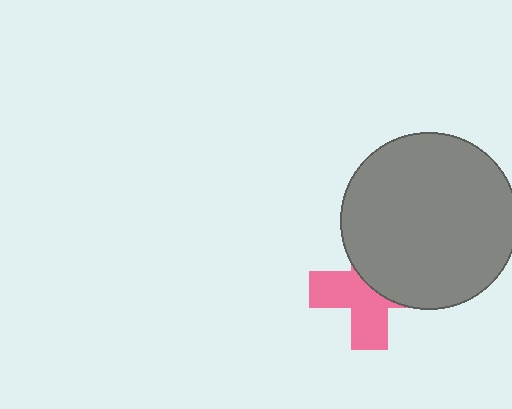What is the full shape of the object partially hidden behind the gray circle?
The partially hidden object is a pink cross.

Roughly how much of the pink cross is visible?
About half of it is visible (roughly 53%).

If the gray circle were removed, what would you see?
You would see the complete pink cross.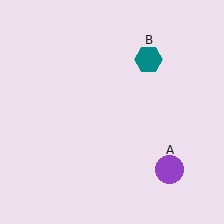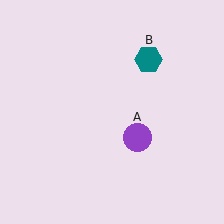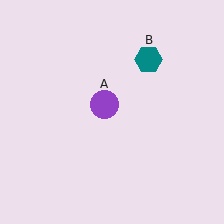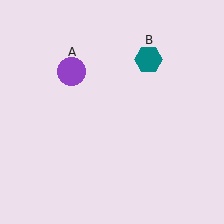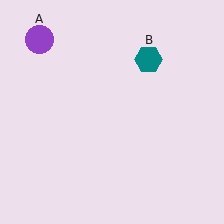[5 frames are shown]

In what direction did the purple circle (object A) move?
The purple circle (object A) moved up and to the left.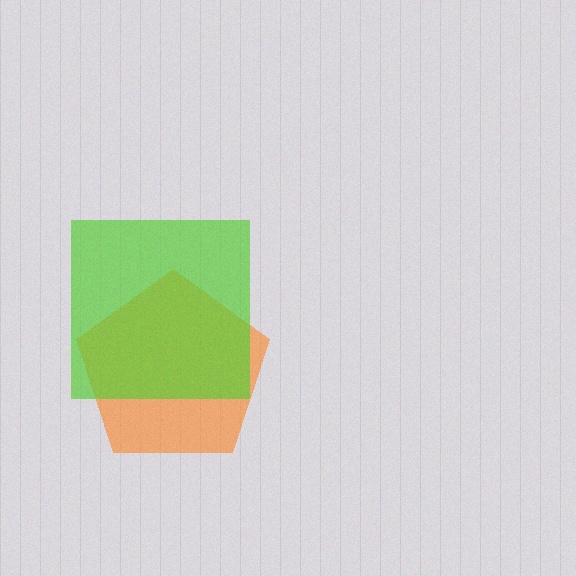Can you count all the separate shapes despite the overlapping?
Yes, there are 2 separate shapes.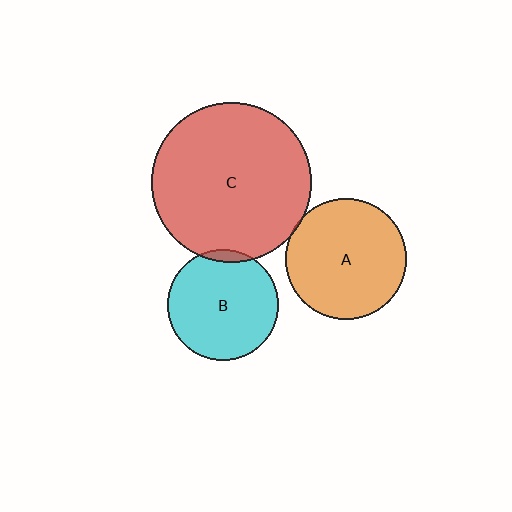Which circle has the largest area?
Circle C (red).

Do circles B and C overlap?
Yes.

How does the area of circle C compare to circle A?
Approximately 1.8 times.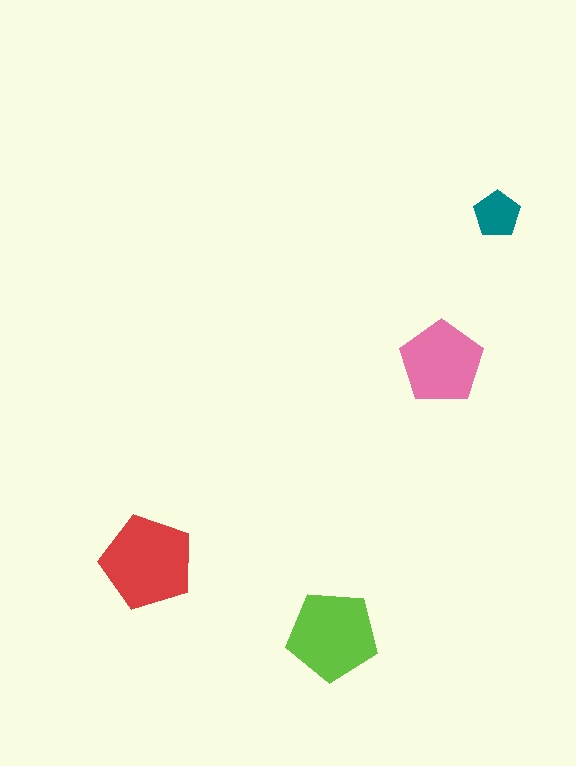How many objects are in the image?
There are 4 objects in the image.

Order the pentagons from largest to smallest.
the red one, the lime one, the pink one, the teal one.